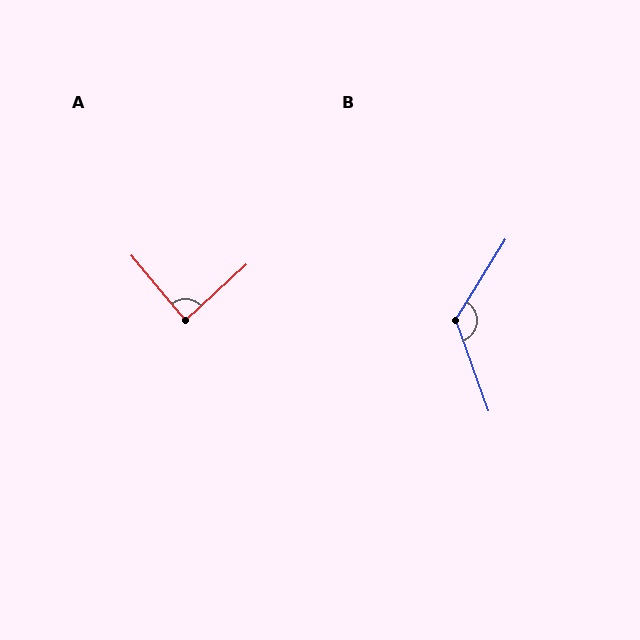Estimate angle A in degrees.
Approximately 87 degrees.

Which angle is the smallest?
A, at approximately 87 degrees.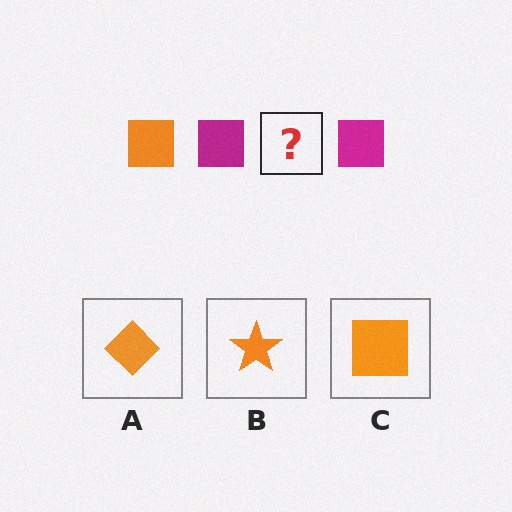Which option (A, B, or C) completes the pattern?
C.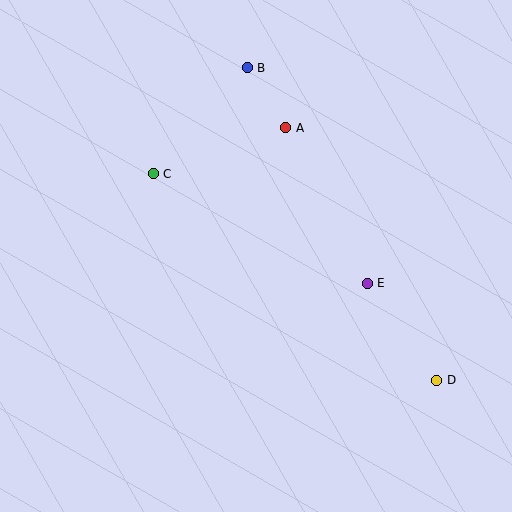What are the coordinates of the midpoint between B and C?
The midpoint between B and C is at (200, 121).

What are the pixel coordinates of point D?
Point D is at (437, 380).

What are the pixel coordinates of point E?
Point E is at (367, 283).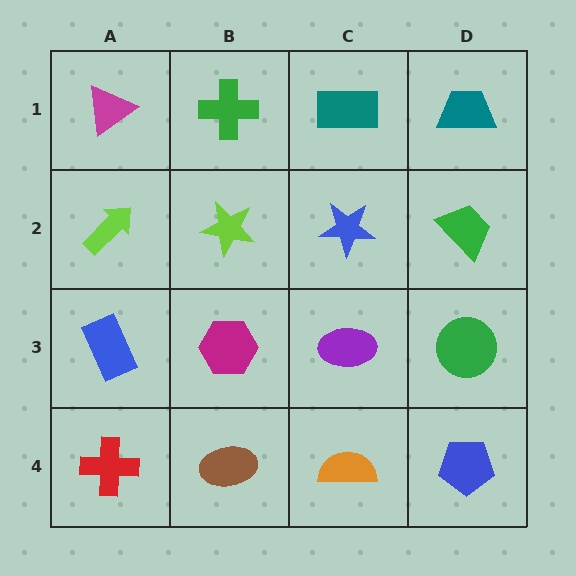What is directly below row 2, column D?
A green circle.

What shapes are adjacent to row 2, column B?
A green cross (row 1, column B), a magenta hexagon (row 3, column B), a lime arrow (row 2, column A), a blue star (row 2, column C).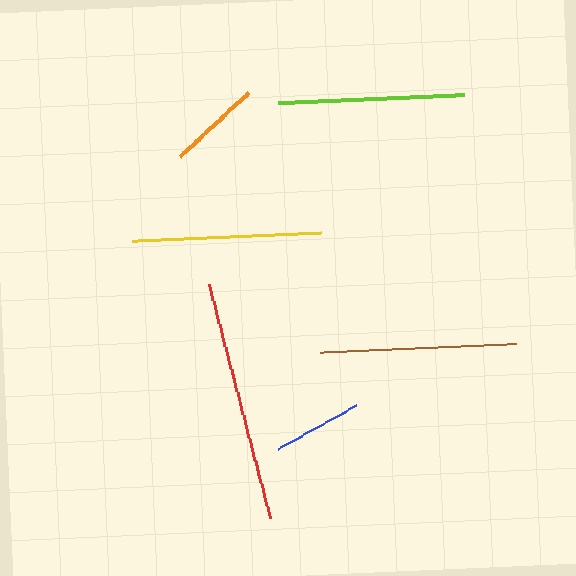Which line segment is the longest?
The red line is the longest at approximately 242 pixels.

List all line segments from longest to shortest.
From longest to shortest: red, brown, yellow, lime, orange, blue.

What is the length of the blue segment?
The blue segment is approximately 89 pixels long.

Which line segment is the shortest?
The blue line is the shortest at approximately 89 pixels.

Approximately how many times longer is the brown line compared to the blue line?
The brown line is approximately 2.2 times the length of the blue line.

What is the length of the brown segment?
The brown segment is approximately 196 pixels long.